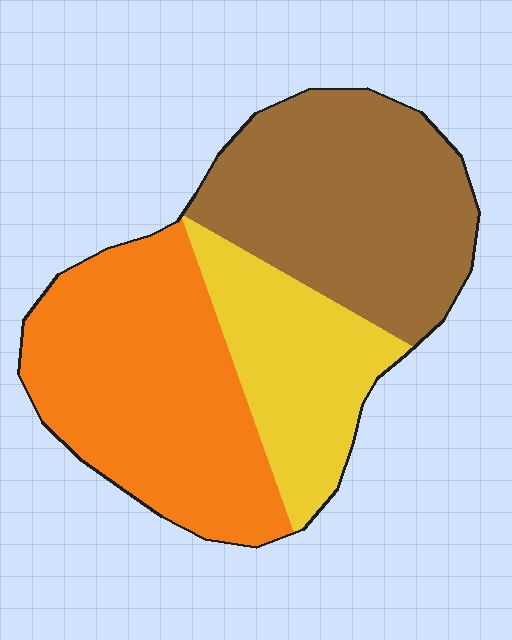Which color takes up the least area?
Yellow, at roughly 25%.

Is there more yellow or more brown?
Brown.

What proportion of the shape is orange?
Orange covers 40% of the shape.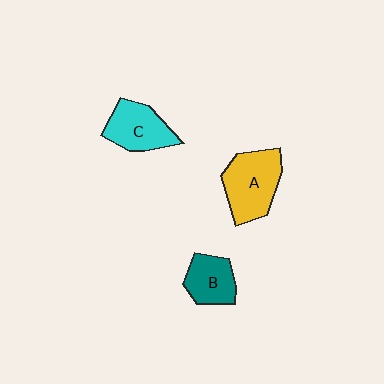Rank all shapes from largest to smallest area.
From largest to smallest: A (yellow), C (cyan), B (teal).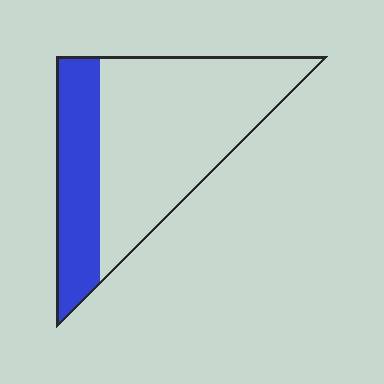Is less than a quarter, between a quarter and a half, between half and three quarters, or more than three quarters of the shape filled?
Between a quarter and a half.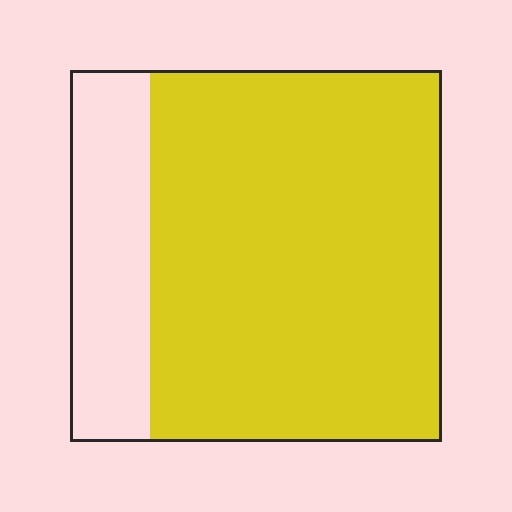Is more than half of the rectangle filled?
Yes.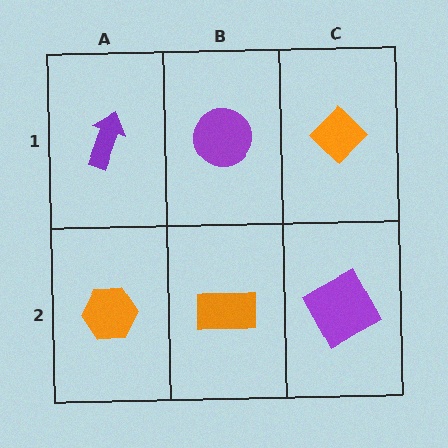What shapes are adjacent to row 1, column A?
An orange hexagon (row 2, column A), a purple circle (row 1, column B).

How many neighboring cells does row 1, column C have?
2.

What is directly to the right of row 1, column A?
A purple circle.